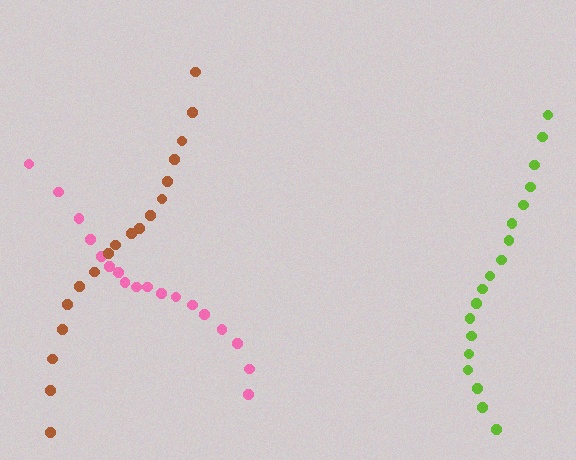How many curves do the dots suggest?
There are 3 distinct paths.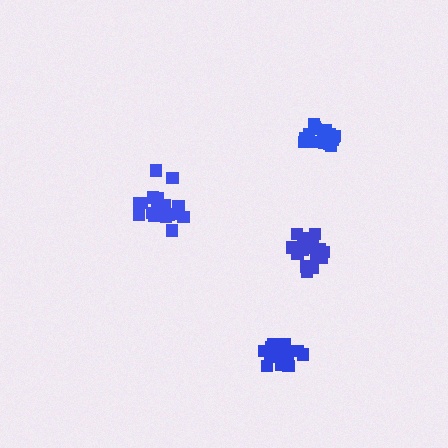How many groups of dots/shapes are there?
There are 4 groups.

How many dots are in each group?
Group 1: 20 dots, Group 2: 19 dots, Group 3: 18 dots, Group 4: 17 dots (74 total).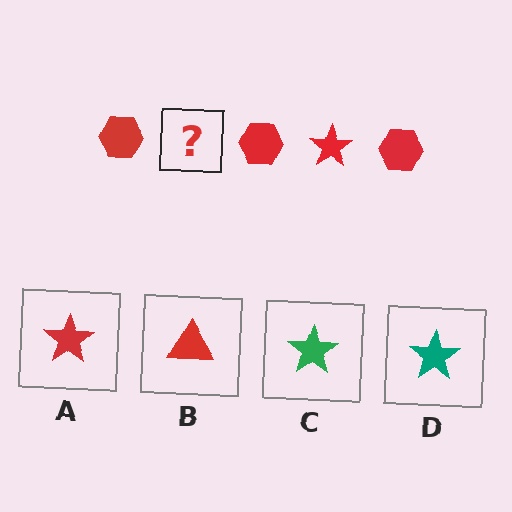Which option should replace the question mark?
Option A.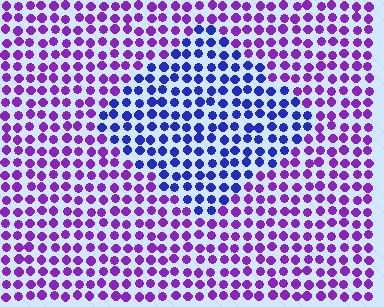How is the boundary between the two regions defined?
The boundary is defined purely by a slight shift in hue (about 45 degrees). Spacing, size, and orientation are identical on both sides.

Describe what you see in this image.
The image is filled with small purple elements in a uniform arrangement. A diamond-shaped region is visible where the elements are tinted to a slightly different hue, forming a subtle color boundary.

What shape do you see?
I see a diamond.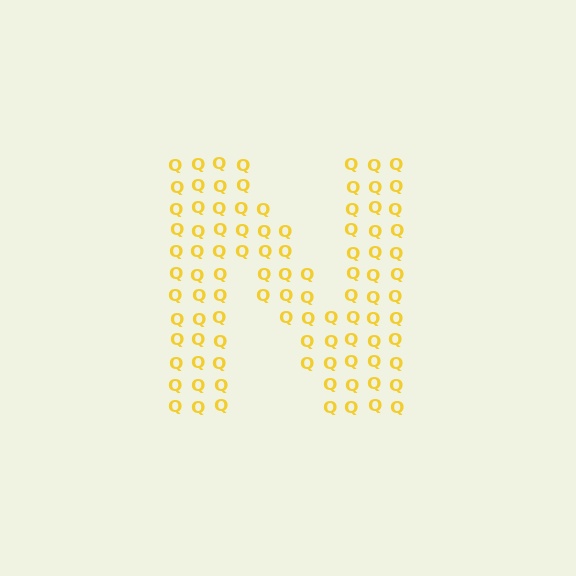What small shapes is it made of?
It is made of small letter Q's.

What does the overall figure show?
The overall figure shows the letter N.